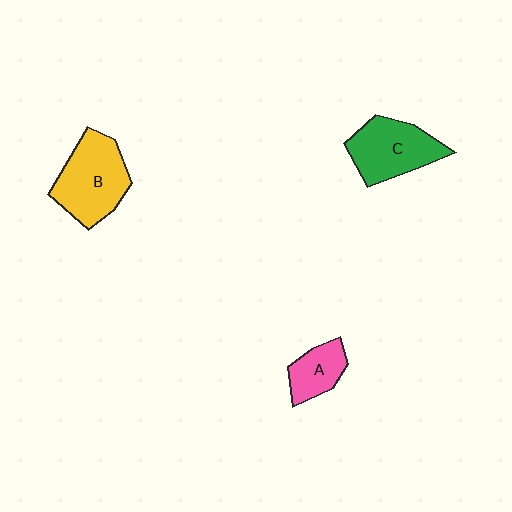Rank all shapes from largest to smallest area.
From largest to smallest: B (yellow), C (green), A (pink).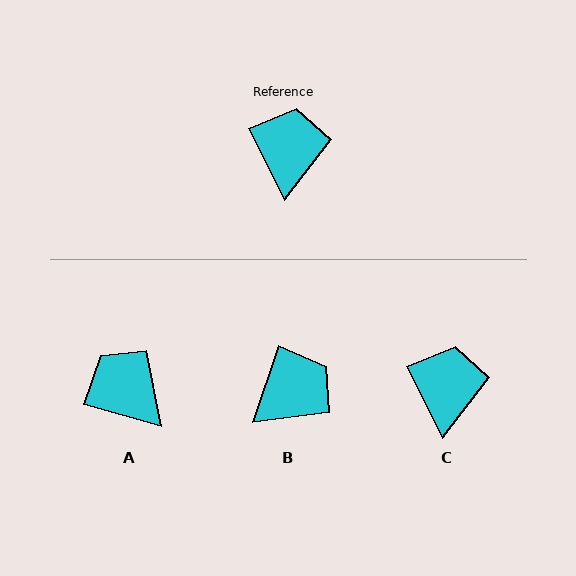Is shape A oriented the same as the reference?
No, it is off by about 48 degrees.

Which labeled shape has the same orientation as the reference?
C.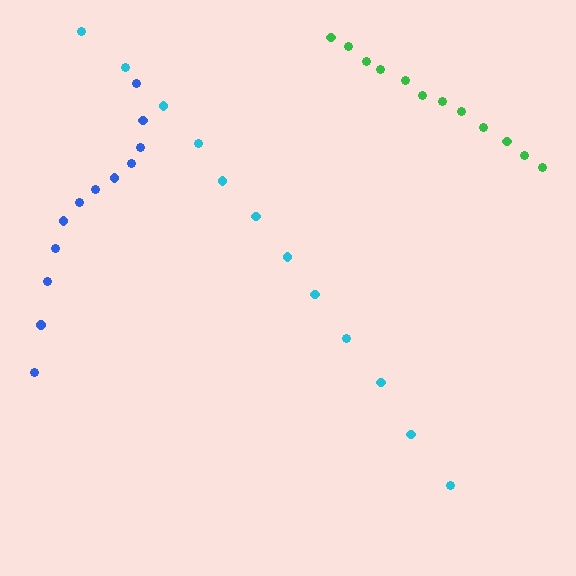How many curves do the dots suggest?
There are 3 distinct paths.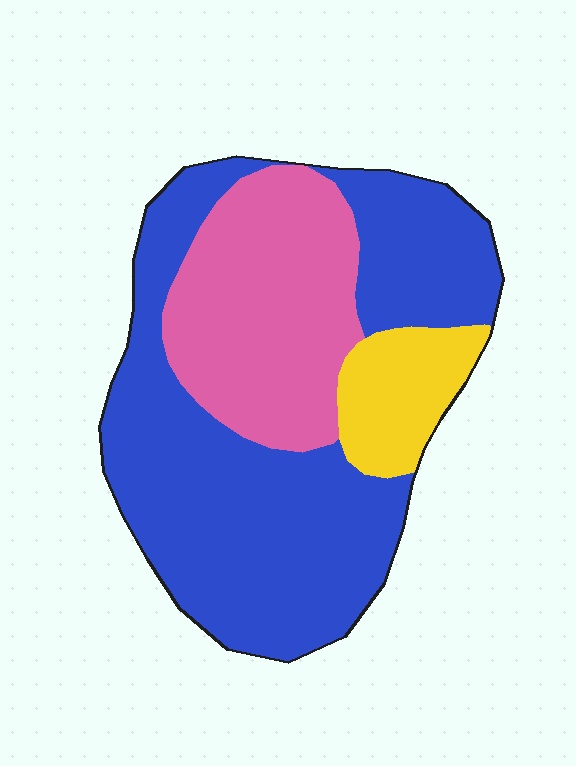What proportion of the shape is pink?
Pink covers around 30% of the shape.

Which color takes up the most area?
Blue, at roughly 60%.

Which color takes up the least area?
Yellow, at roughly 10%.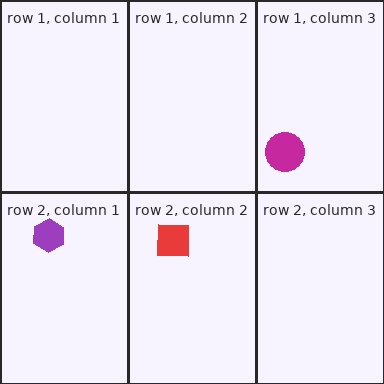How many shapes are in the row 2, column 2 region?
1.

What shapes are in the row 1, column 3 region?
The magenta circle.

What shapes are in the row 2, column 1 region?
The purple hexagon.